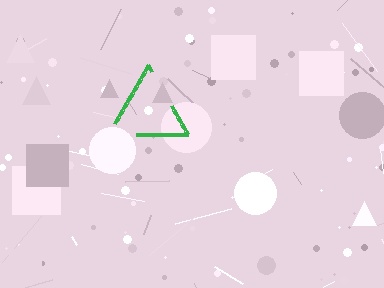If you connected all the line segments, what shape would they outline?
They would outline a triangle.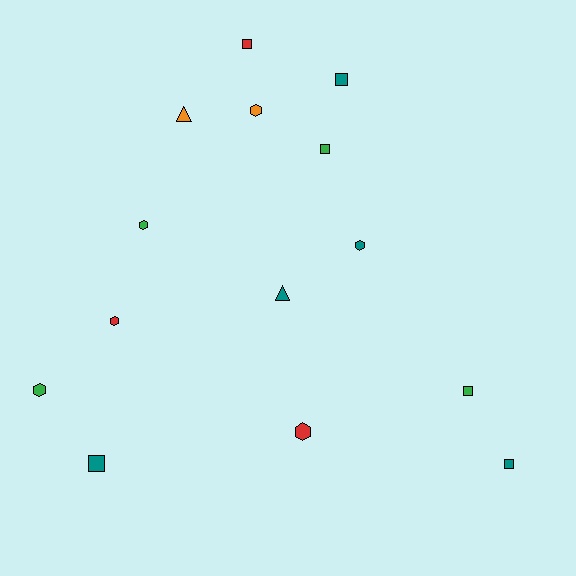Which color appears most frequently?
Teal, with 5 objects.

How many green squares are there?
There are 2 green squares.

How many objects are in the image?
There are 14 objects.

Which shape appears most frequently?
Square, with 6 objects.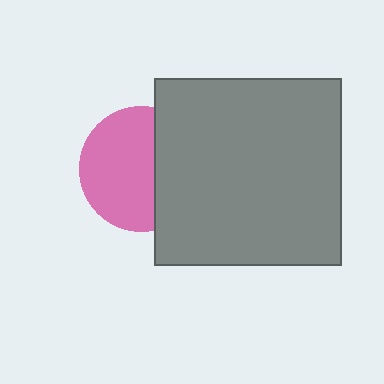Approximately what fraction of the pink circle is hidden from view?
Roughly 38% of the pink circle is hidden behind the gray square.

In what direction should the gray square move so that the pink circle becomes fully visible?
The gray square should move right. That is the shortest direction to clear the overlap and leave the pink circle fully visible.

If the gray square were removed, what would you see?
You would see the complete pink circle.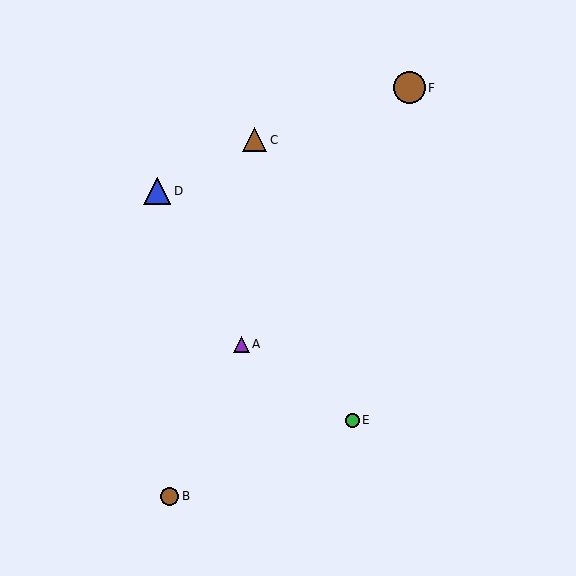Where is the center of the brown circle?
The center of the brown circle is at (409, 88).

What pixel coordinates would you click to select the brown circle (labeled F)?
Click at (409, 88) to select the brown circle F.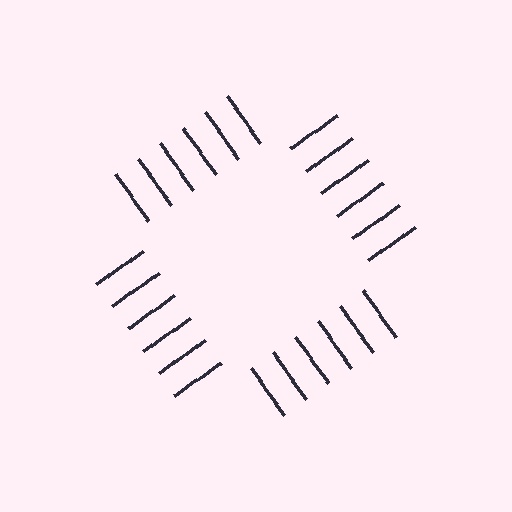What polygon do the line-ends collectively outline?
An illusory square — the line segments terminate on its edges but no continuous stroke is drawn.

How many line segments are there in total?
24 — 6 along each of the 4 edges.